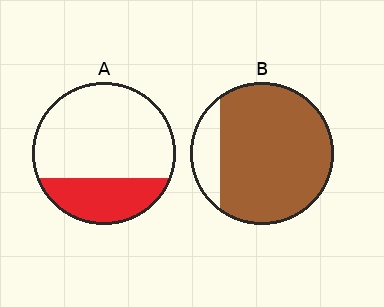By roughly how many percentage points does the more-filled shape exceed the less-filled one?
By roughly 55 percentage points (B over A).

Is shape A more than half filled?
No.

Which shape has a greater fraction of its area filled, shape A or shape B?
Shape B.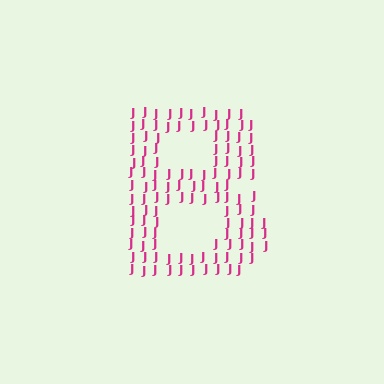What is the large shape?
The large shape is the letter B.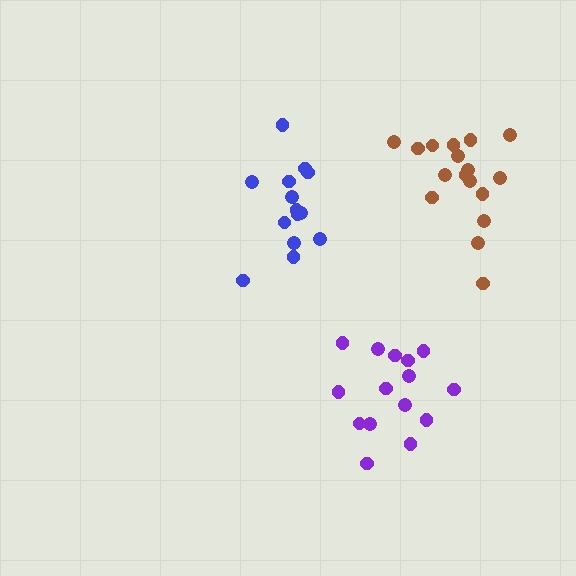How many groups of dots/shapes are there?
There are 3 groups.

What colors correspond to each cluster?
The clusters are colored: blue, brown, purple.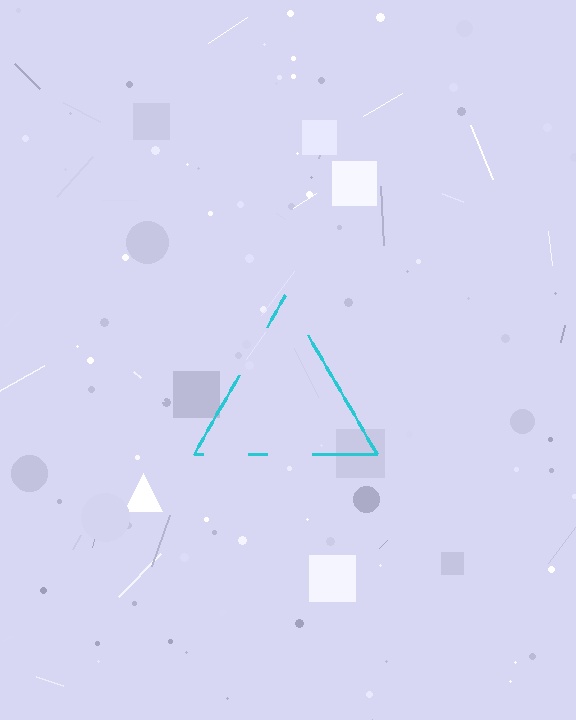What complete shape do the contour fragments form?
The contour fragments form a triangle.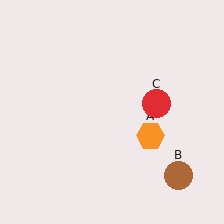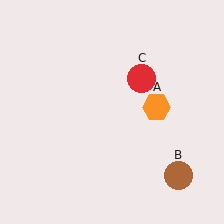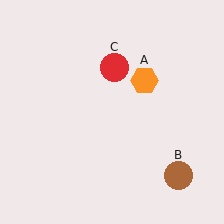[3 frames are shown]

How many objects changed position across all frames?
2 objects changed position: orange hexagon (object A), red circle (object C).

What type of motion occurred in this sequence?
The orange hexagon (object A), red circle (object C) rotated counterclockwise around the center of the scene.